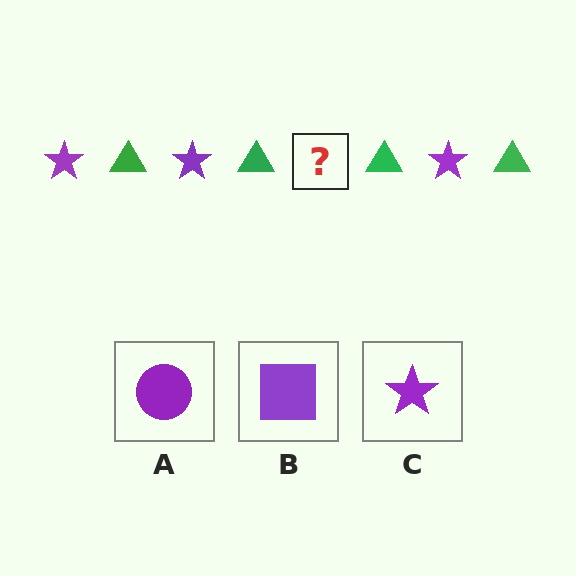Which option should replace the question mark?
Option C.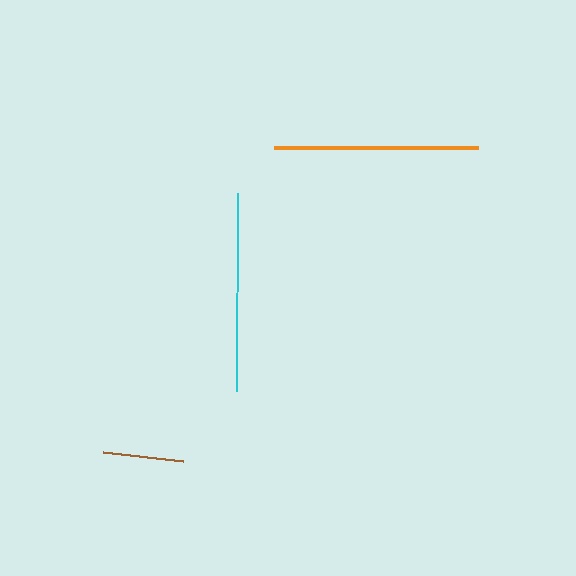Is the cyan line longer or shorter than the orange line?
The orange line is longer than the cyan line.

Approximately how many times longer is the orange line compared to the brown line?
The orange line is approximately 2.5 times the length of the brown line.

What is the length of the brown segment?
The brown segment is approximately 81 pixels long.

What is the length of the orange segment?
The orange segment is approximately 204 pixels long.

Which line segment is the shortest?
The brown line is the shortest at approximately 81 pixels.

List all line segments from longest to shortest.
From longest to shortest: orange, cyan, brown.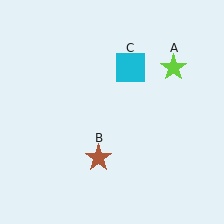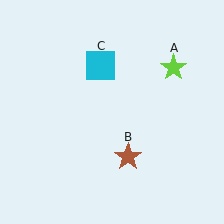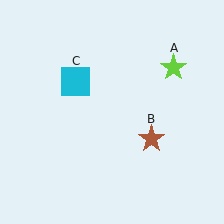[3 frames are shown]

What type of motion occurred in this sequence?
The brown star (object B), cyan square (object C) rotated counterclockwise around the center of the scene.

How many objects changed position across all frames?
2 objects changed position: brown star (object B), cyan square (object C).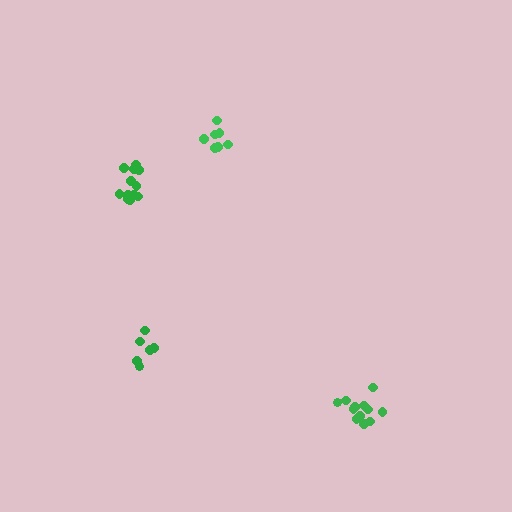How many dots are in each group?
Group 1: 6 dots, Group 2: 7 dots, Group 3: 12 dots, Group 4: 12 dots (37 total).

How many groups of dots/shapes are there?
There are 4 groups.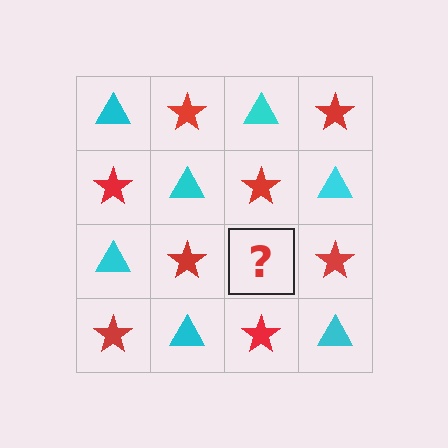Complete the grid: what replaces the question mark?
The question mark should be replaced with a cyan triangle.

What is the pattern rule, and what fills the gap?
The rule is that it alternates cyan triangle and red star in a checkerboard pattern. The gap should be filled with a cyan triangle.